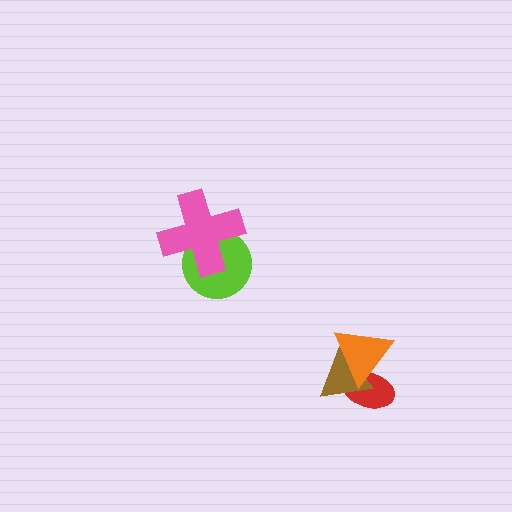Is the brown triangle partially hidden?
Yes, it is partially covered by another shape.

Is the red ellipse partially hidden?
Yes, it is partially covered by another shape.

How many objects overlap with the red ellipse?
2 objects overlap with the red ellipse.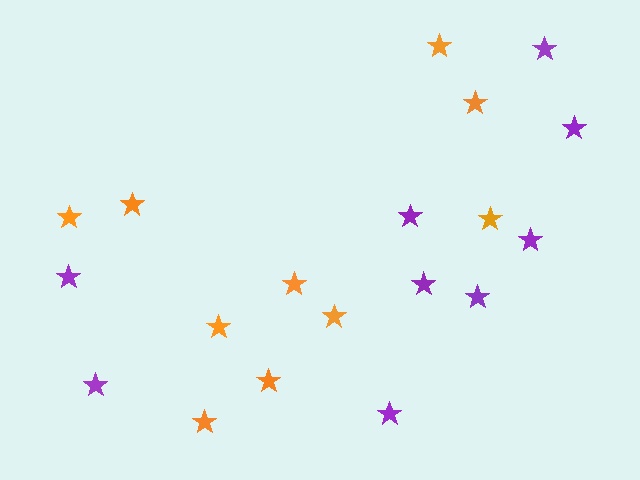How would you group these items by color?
There are 2 groups: one group of purple stars (9) and one group of orange stars (10).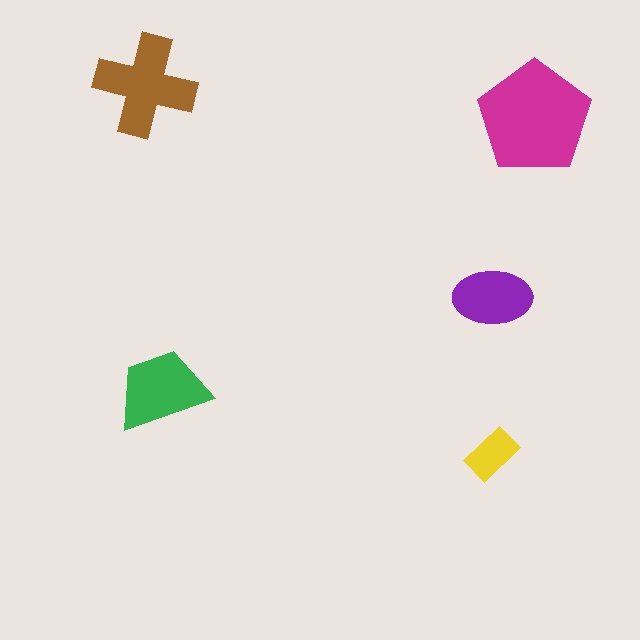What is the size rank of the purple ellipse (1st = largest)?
4th.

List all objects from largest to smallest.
The magenta pentagon, the brown cross, the green trapezoid, the purple ellipse, the yellow rectangle.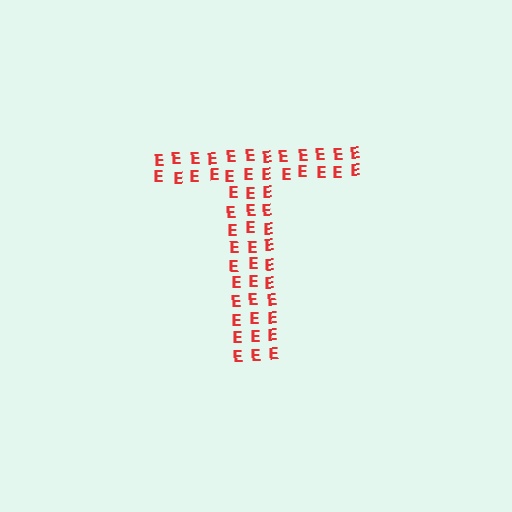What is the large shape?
The large shape is the letter T.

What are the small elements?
The small elements are letter E's.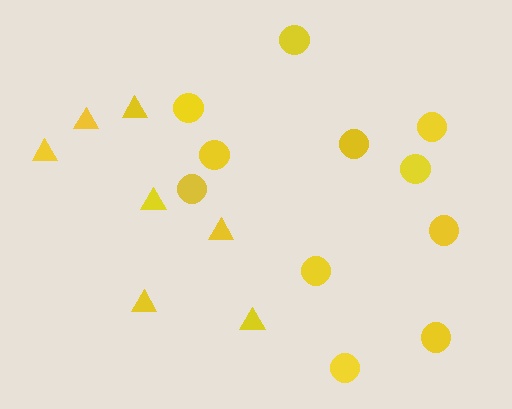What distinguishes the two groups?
There are 2 groups: one group of triangles (7) and one group of circles (11).